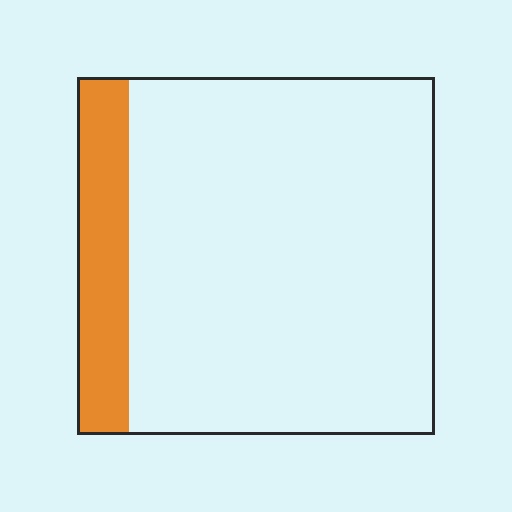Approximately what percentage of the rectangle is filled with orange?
Approximately 15%.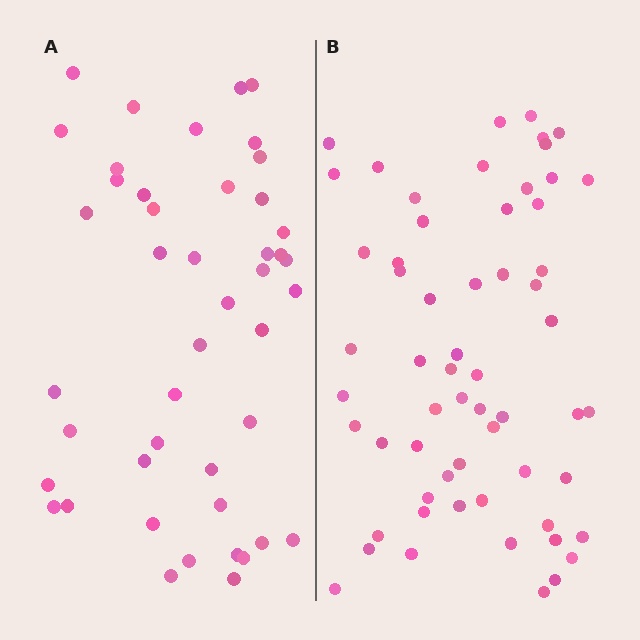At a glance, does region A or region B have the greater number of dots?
Region B (the right region) has more dots.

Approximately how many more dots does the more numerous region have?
Region B has approximately 15 more dots than region A.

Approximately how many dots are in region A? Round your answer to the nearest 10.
About 40 dots. (The exact count is 45, which rounds to 40.)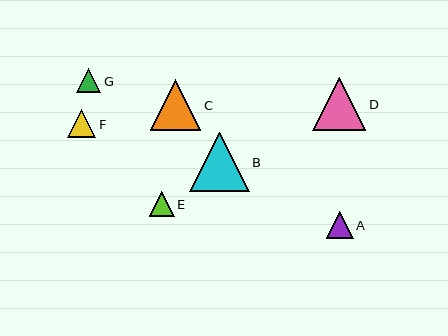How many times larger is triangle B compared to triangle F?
Triangle B is approximately 2.1 times the size of triangle F.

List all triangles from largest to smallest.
From largest to smallest: B, D, C, F, A, E, G.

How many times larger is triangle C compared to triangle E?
Triangle C is approximately 2.0 times the size of triangle E.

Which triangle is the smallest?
Triangle G is the smallest with a size of approximately 25 pixels.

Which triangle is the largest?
Triangle B is the largest with a size of approximately 60 pixels.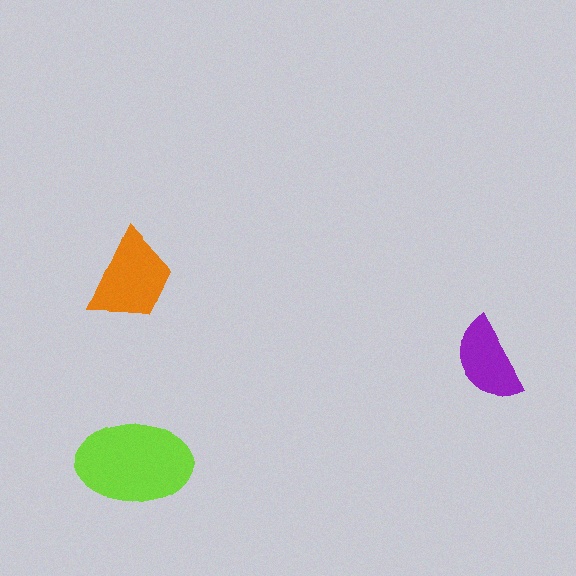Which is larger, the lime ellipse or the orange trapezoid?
The lime ellipse.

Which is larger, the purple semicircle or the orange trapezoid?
The orange trapezoid.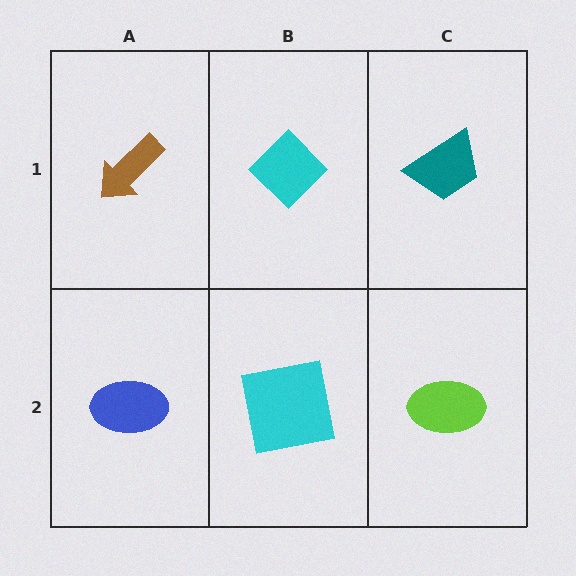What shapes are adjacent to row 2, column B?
A cyan diamond (row 1, column B), a blue ellipse (row 2, column A), a lime ellipse (row 2, column C).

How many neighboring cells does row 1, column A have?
2.